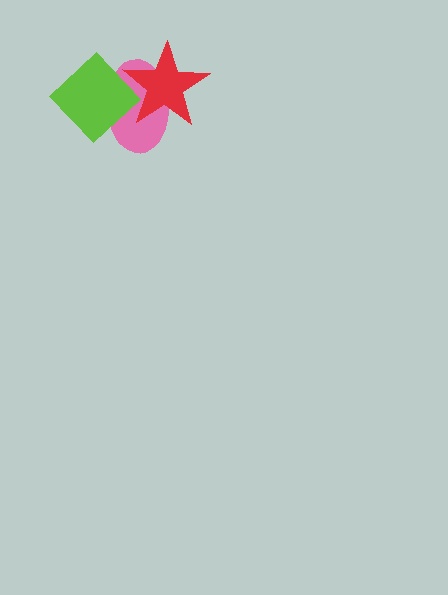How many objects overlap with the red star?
2 objects overlap with the red star.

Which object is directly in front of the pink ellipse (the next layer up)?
The lime diamond is directly in front of the pink ellipse.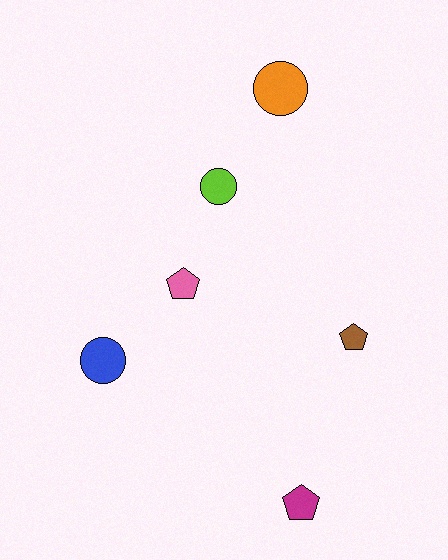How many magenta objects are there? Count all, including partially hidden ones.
There is 1 magenta object.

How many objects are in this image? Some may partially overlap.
There are 6 objects.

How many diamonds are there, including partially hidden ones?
There are no diamonds.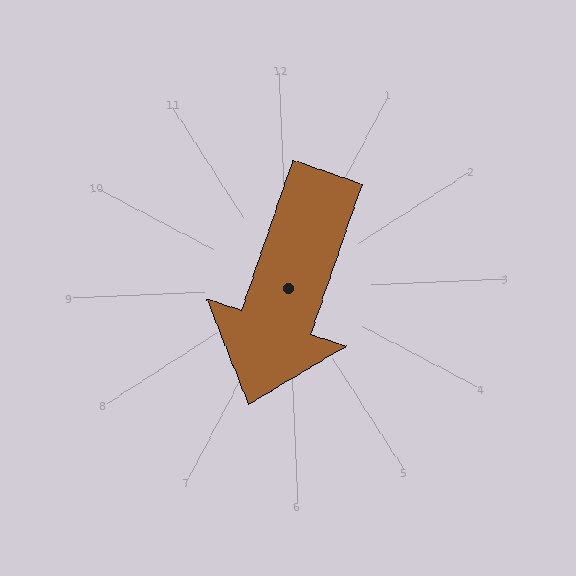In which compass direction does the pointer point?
South.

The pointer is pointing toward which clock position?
Roughly 7 o'clock.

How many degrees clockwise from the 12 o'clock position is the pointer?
Approximately 201 degrees.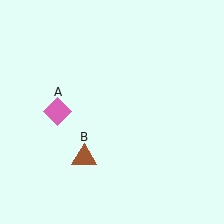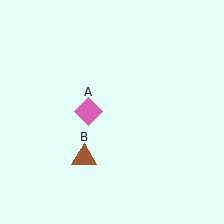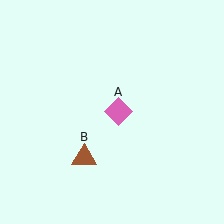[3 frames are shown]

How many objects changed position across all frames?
1 object changed position: pink diamond (object A).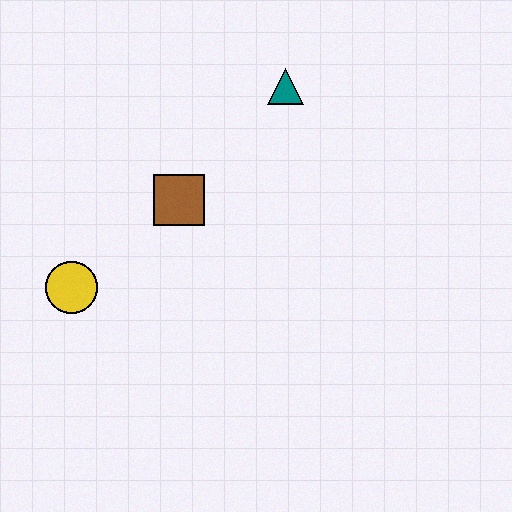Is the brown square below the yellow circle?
No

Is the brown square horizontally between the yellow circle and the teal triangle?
Yes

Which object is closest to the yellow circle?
The brown square is closest to the yellow circle.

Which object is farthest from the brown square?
The teal triangle is farthest from the brown square.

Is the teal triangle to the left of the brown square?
No